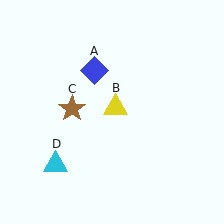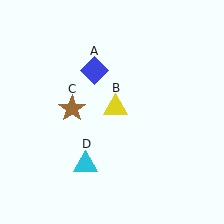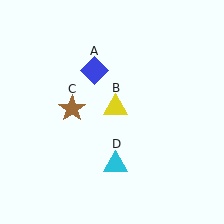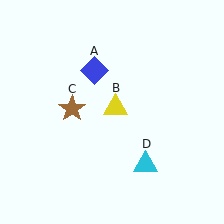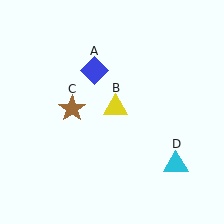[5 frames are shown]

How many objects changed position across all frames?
1 object changed position: cyan triangle (object D).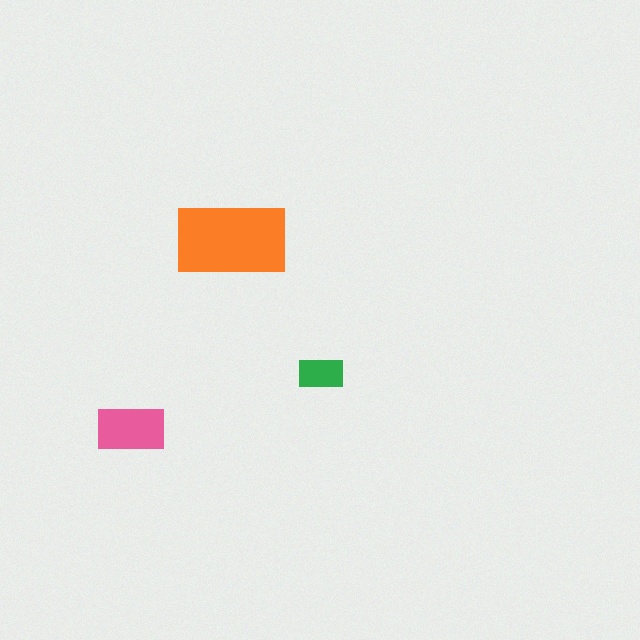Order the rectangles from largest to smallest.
the orange one, the pink one, the green one.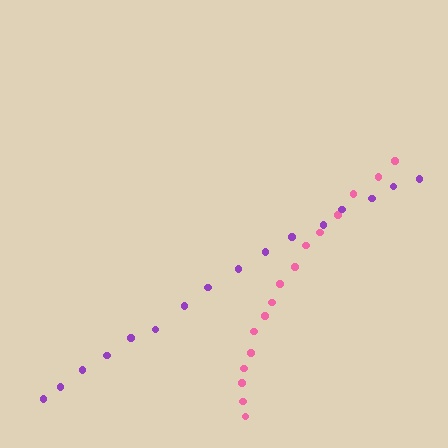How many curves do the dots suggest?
There are 2 distinct paths.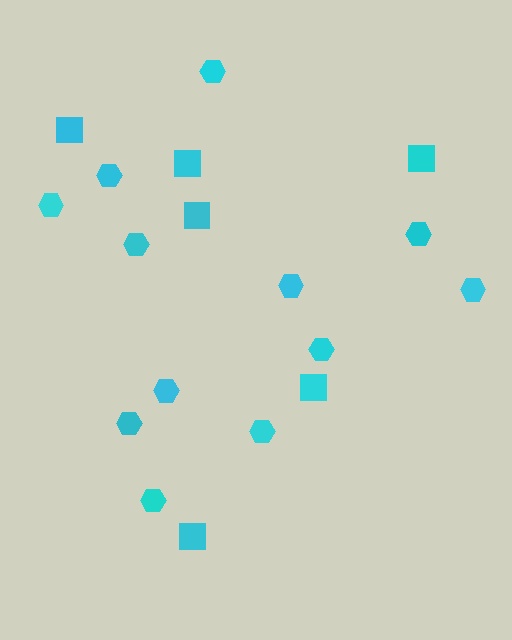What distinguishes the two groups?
There are 2 groups: one group of hexagons (12) and one group of squares (6).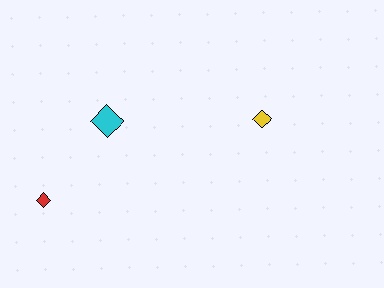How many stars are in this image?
There are no stars.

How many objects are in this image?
There are 3 objects.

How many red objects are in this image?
There is 1 red object.